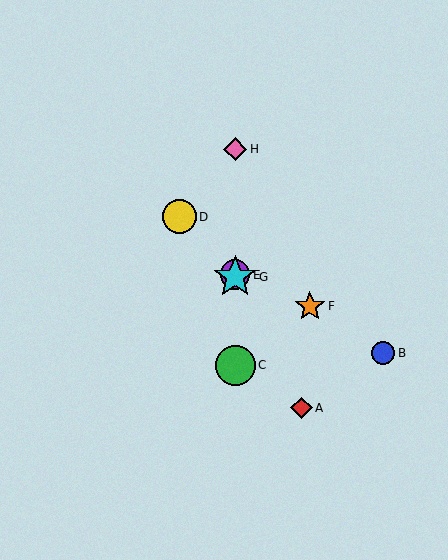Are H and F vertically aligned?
No, H is at x≈235 and F is at x≈310.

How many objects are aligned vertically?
4 objects (C, E, G, H) are aligned vertically.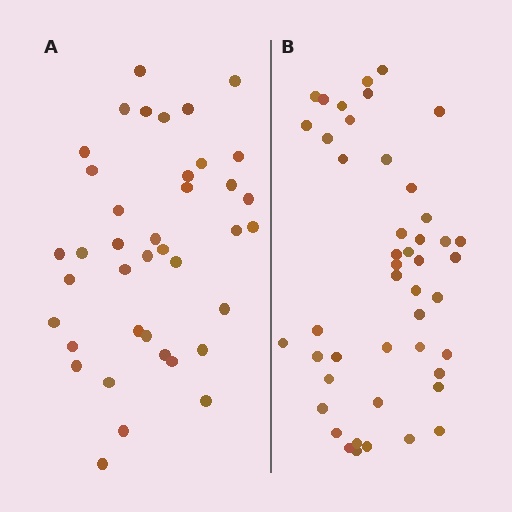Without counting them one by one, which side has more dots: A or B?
Region B (the right region) has more dots.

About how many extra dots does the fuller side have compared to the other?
Region B has roughly 8 or so more dots than region A.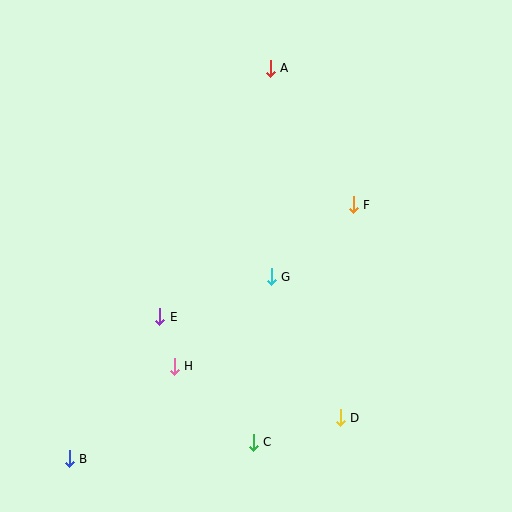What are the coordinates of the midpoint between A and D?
The midpoint between A and D is at (306, 243).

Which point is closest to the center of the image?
Point G at (271, 277) is closest to the center.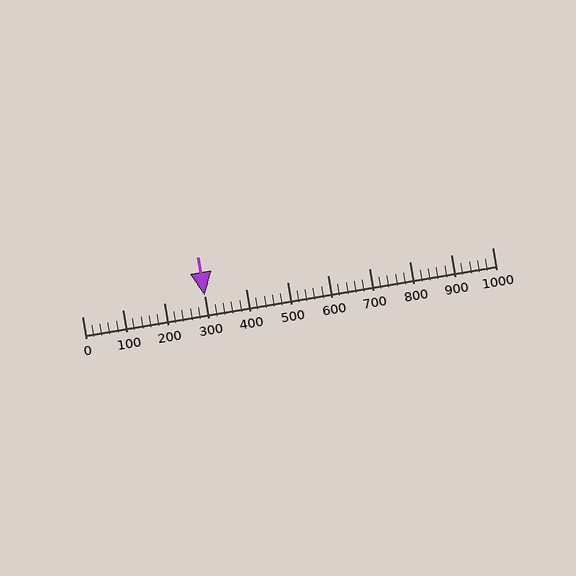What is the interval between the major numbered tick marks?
The major tick marks are spaced 100 units apart.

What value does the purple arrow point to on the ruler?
The purple arrow points to approximately 300.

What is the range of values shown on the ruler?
The ruler shows values from 0 to 1000.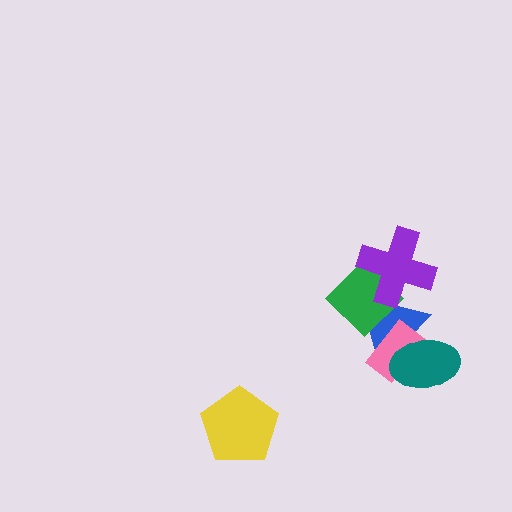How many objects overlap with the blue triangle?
4 objects overlap with the blue triangle.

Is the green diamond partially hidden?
Yes, it is partially covered by another shape.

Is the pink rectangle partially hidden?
Yes, it is partially covered by another shape.